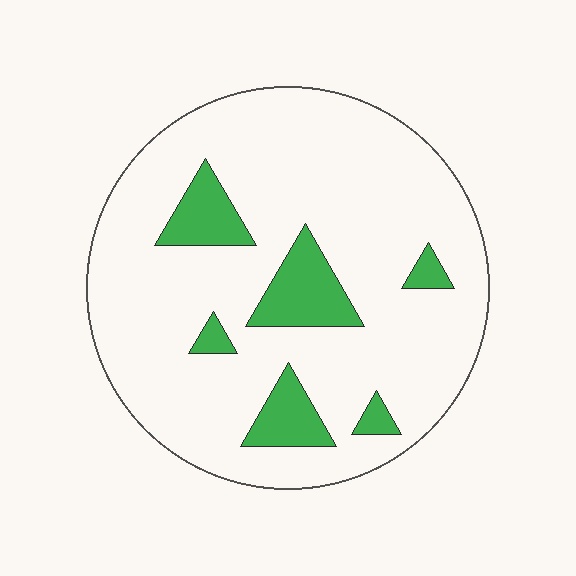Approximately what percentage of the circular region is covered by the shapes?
Approximately 15%.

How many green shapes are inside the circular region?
6.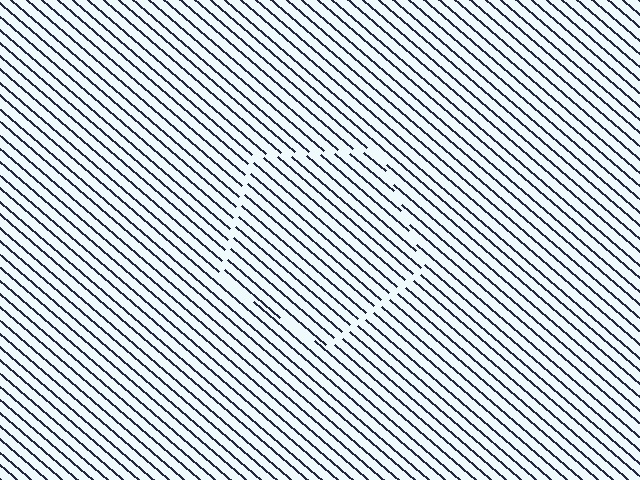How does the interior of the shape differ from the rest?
The interior of the shape contains the same grating, shifted by half a period — the contour is defined by the phase discontinuity where line-ends from the inner and outer gratings abut.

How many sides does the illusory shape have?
5 sides — the line-ends trace a pentagon.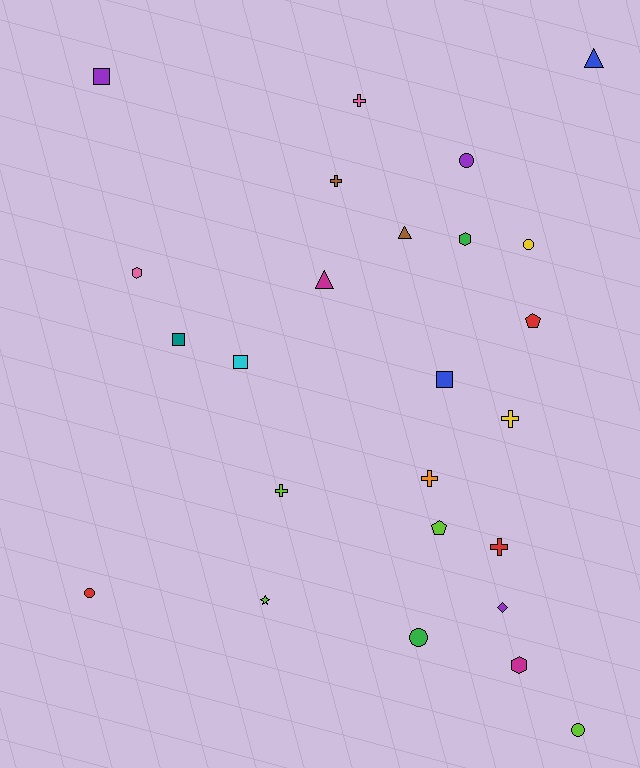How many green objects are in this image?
There are 2 green objects.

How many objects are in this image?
There are 25 objects.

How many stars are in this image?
There is 1 star.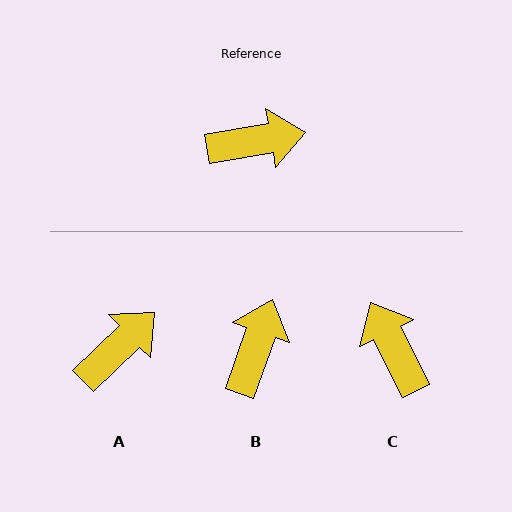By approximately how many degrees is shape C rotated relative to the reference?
Approximately 107 degrees counter-clockwise.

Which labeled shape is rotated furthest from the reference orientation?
C, about 107 degrees away.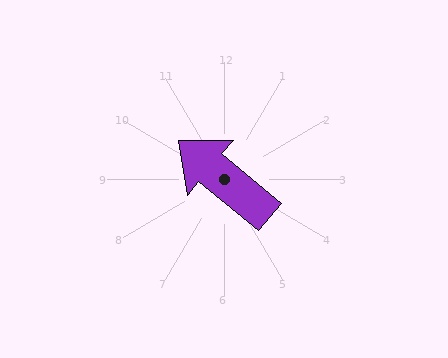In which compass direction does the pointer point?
Northwest.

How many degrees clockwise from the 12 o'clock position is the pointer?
Approximately 310 degrees.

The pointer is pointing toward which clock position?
Roughly 10 o'clock.